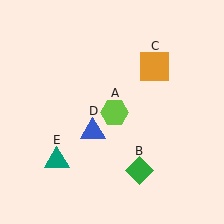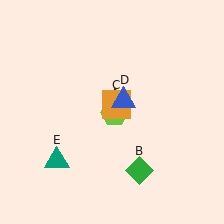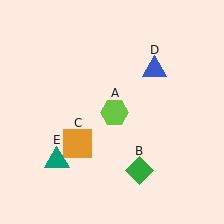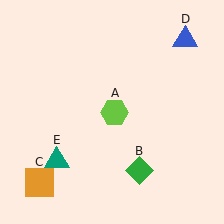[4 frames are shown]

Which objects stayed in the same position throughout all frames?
Lime hexagon (object A) and green diamond (object B) and teal triangle (object E) remained stationary.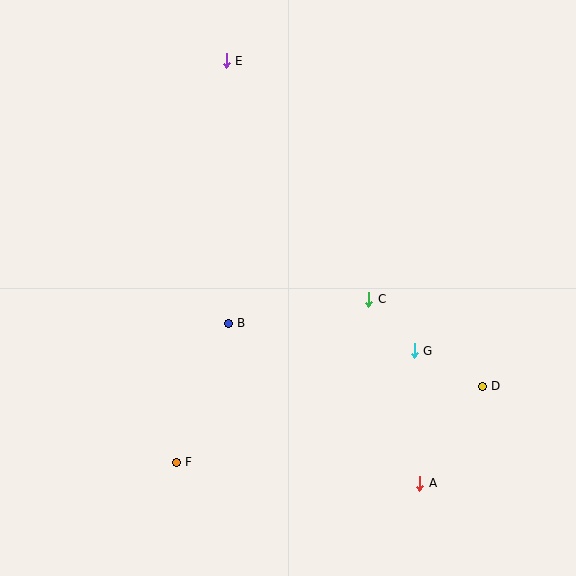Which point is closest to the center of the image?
Point B at (228, 323) is closest to the center.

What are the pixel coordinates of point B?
Point B is at (228, 323).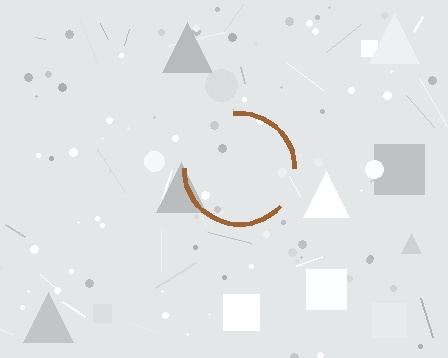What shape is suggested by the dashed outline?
The dashed outline suggests a circle.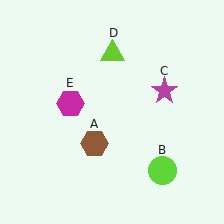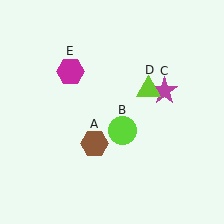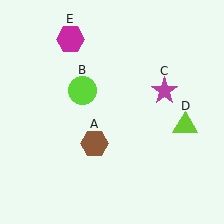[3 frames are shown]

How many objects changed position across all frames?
3 objects changed position: lime circle (object B), lime triangle (object D), magenta hexagon (object E).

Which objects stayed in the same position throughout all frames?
Brown hexagon (object A) and magenta star (object C) remained stationary.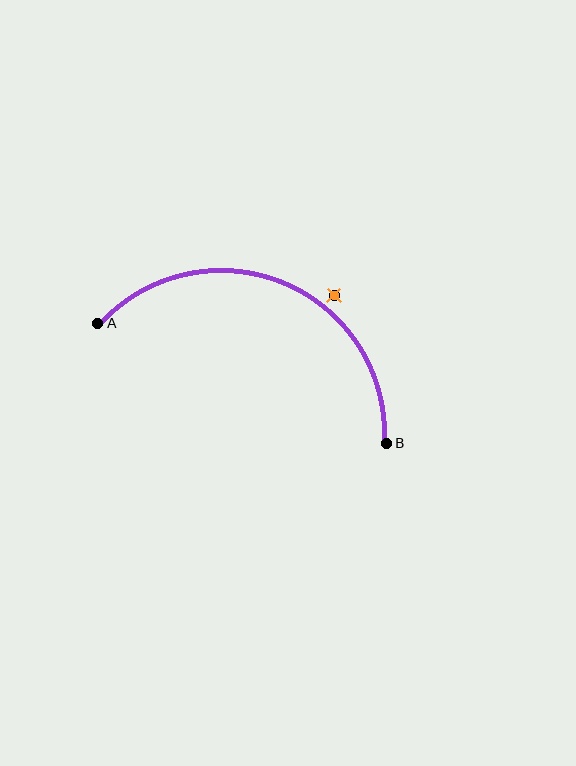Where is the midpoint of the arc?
The arc midpoint is the point on the curve farthest from the straight line joining A and B. It sits above that line.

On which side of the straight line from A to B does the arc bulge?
The arc bulges above the straight line connecting A and B.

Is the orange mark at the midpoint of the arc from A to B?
No — the orange mark does not lie on the arc at all. It sits slightly outside the curve.